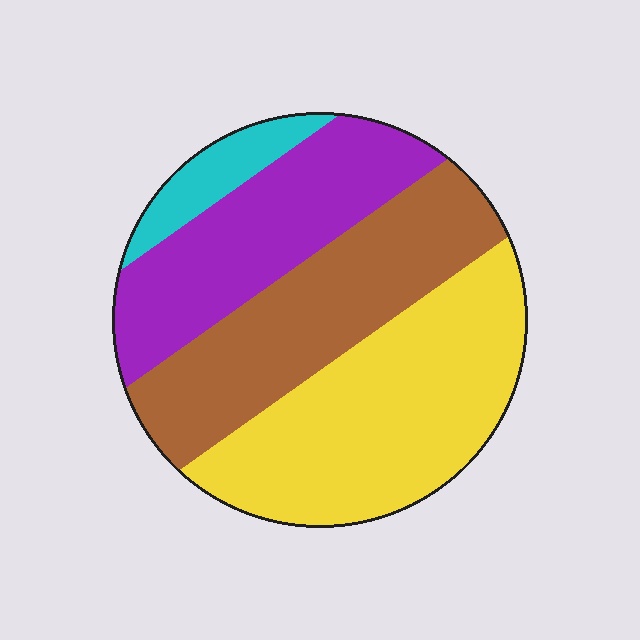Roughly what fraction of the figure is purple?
Purple takes up about one quarter (1/4) of the figure.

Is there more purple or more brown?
Brown.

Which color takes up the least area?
Cyan, at roughly 5%.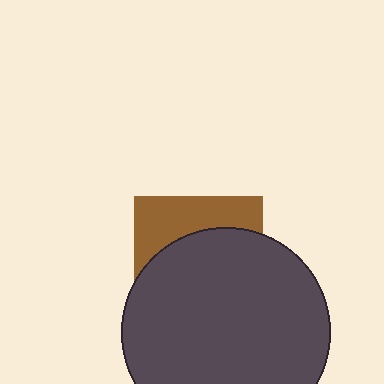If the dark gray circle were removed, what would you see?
You would see the complete brown square.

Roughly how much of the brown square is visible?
A small part of it is visible (roughly 34%).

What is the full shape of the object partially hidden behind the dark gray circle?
The partially hidden object is a brown square.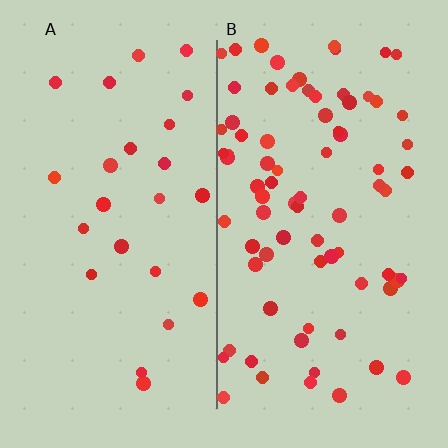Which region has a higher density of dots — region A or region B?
B (the right).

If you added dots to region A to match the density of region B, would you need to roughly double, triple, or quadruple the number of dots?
Approximately triple.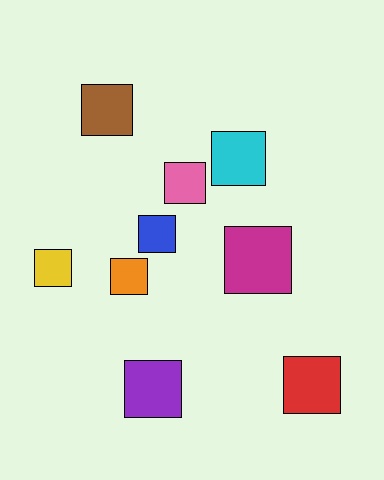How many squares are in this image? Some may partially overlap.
There are 9 squares.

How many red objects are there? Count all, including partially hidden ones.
There is 1 red object.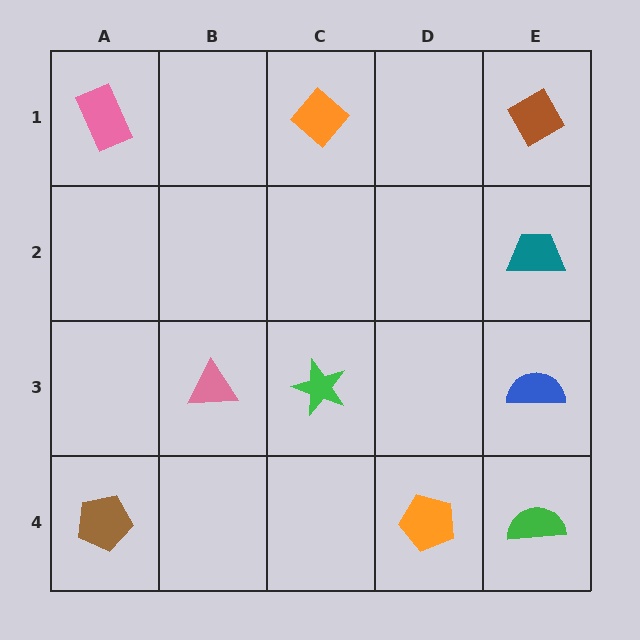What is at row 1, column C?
An orange diamond.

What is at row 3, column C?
A green star.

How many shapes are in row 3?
3 shapes.